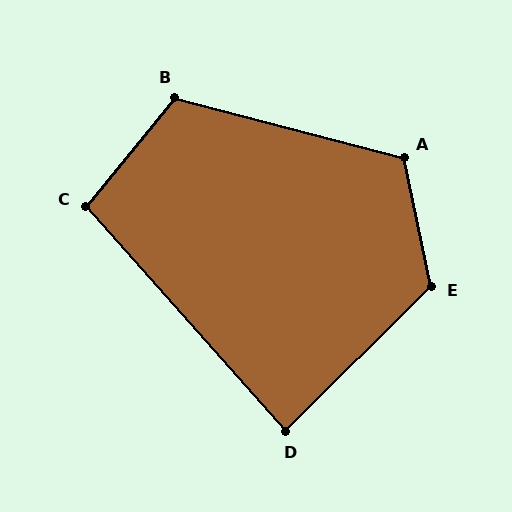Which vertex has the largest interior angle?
E, at approximately 123 degrees.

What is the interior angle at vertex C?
Approximately 99 degrees (obtuse).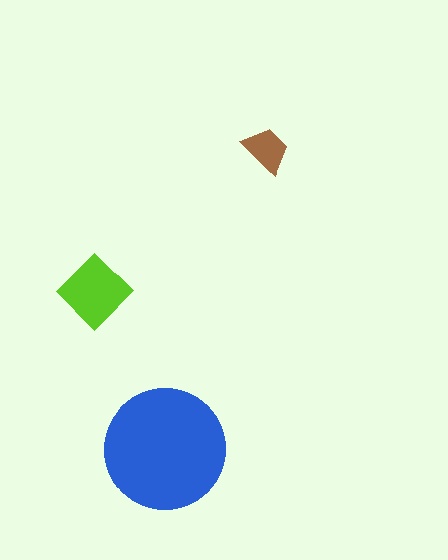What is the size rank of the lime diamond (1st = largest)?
2nd.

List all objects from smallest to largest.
The brown trapezoid, the lime diamond, the blue circle.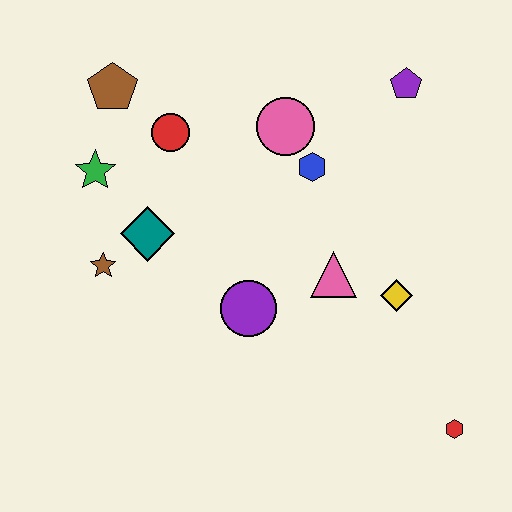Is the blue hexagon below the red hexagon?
No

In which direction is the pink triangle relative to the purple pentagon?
The pink triangle is below the purple pentagon.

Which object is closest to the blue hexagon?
The pink circle is closest to the blue hexagon.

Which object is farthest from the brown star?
The red hexagon is farthest from the brown star.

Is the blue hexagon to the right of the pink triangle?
No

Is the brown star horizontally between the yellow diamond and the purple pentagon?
No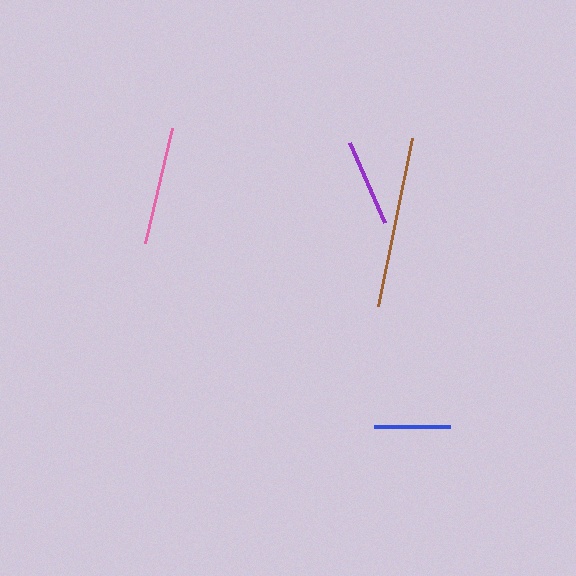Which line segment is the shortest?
The blue line is the shortest at approximately 77 pixels.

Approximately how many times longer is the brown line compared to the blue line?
The brown line is approximately 2.2 times the length of the blue line.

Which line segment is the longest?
The brown line is the longest at approximately 172 pixels.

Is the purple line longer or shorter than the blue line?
The purple line is longer than the blue line.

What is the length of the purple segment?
The purple segment is approximately 87 pixels long.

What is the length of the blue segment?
The blue segment is approximately 77 pixels long.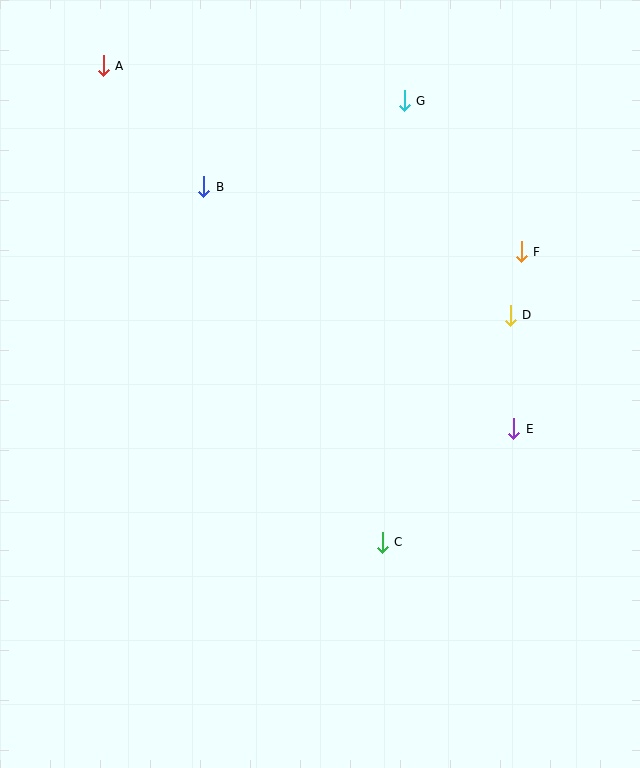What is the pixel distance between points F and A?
The distance between F and A is 457 pixels.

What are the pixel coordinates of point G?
Point G is at (404, 101).